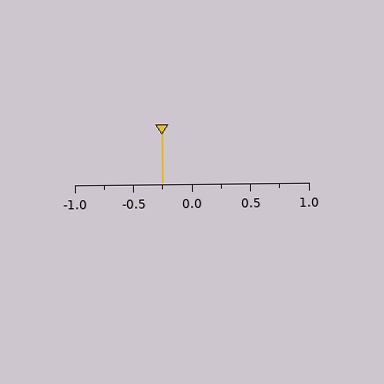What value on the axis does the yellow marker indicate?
The marker indicates approximately -0.25.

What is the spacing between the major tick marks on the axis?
The major ticks are spaced 0.5 apart.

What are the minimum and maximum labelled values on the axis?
The axis runs from -1.0 to 1.0.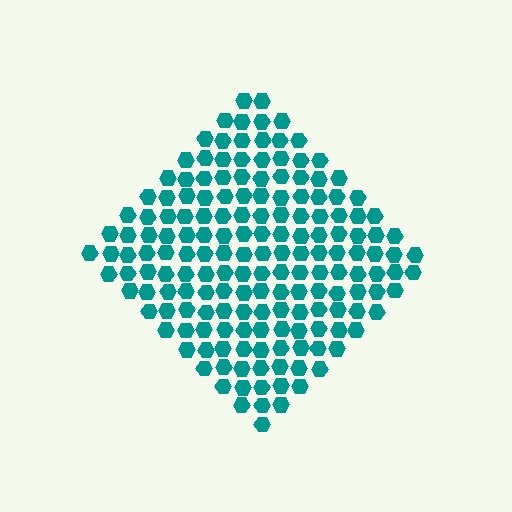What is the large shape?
The large shape is a diamond.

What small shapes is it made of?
It is made of small hexagons.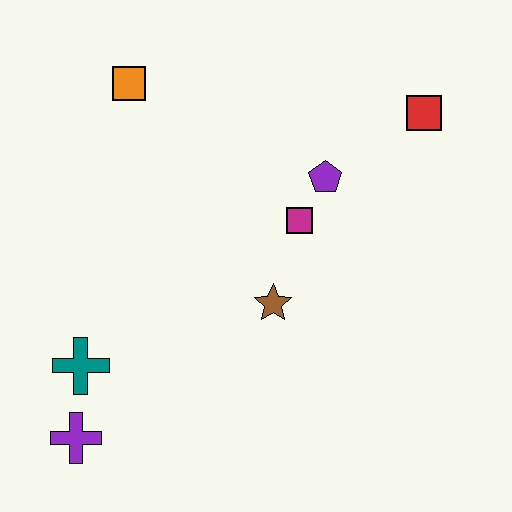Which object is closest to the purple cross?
The teal cross is closest to the purple cross.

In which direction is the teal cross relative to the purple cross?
The teal cross is above the purple cross.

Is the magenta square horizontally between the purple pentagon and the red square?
No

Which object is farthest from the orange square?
The purple cross is farthest from the orange square.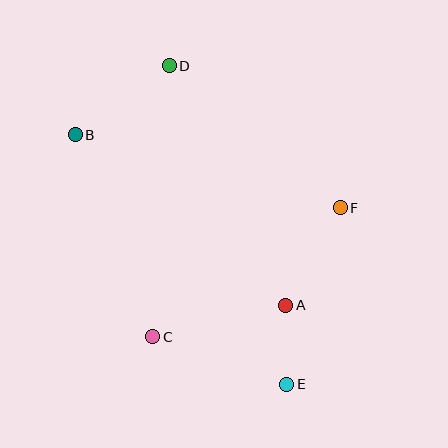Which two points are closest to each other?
Points A and E are closest to each other.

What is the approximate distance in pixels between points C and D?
The distance between C and D is approximately 271 pixels.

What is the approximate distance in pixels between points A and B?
The distance between A and B is approximately 271 pixels.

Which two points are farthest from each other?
Points D and E are farthest from each other.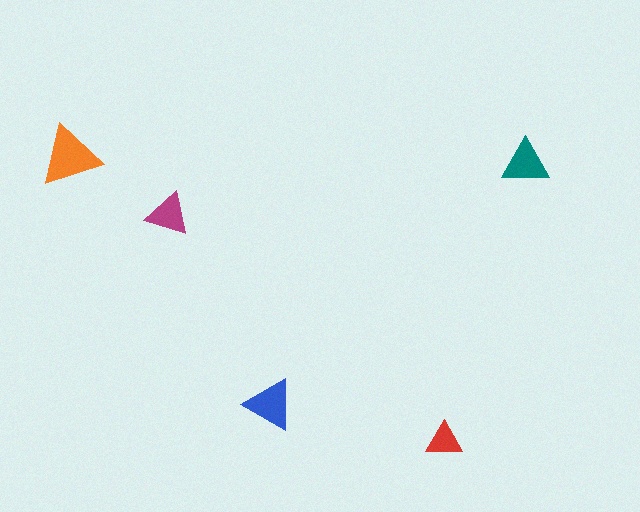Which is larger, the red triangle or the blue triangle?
The blue one.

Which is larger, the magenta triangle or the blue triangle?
The blue one.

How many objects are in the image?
There are 5 objects in the image.